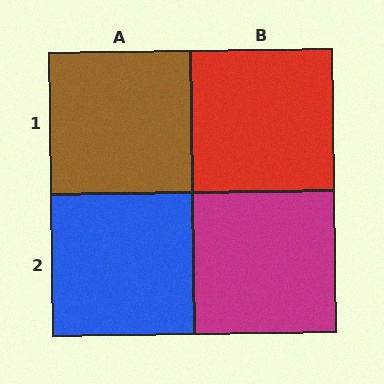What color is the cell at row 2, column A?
Blue.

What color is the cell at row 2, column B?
Magenta.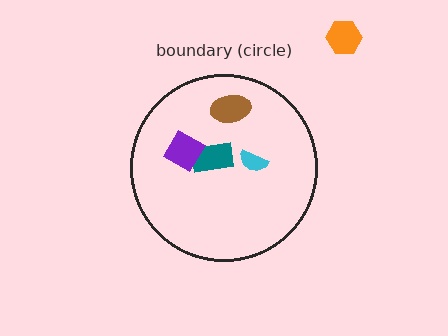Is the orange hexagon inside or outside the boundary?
Outside.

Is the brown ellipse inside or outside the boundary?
Inside.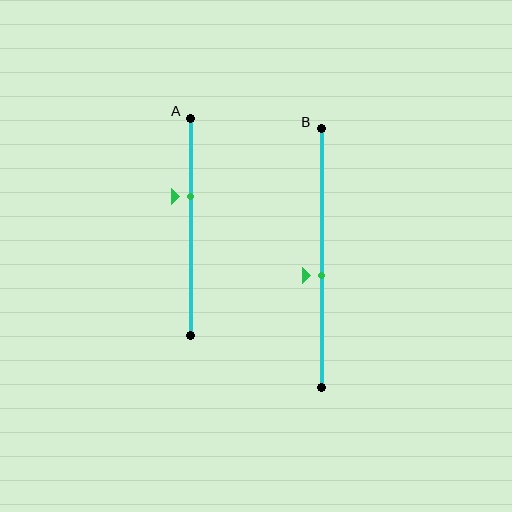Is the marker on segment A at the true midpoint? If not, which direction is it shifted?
No, the marker on segment A is shifted upward by about 14% of the segment length.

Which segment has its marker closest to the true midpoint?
Segment B has its marker closest to the true midpoint.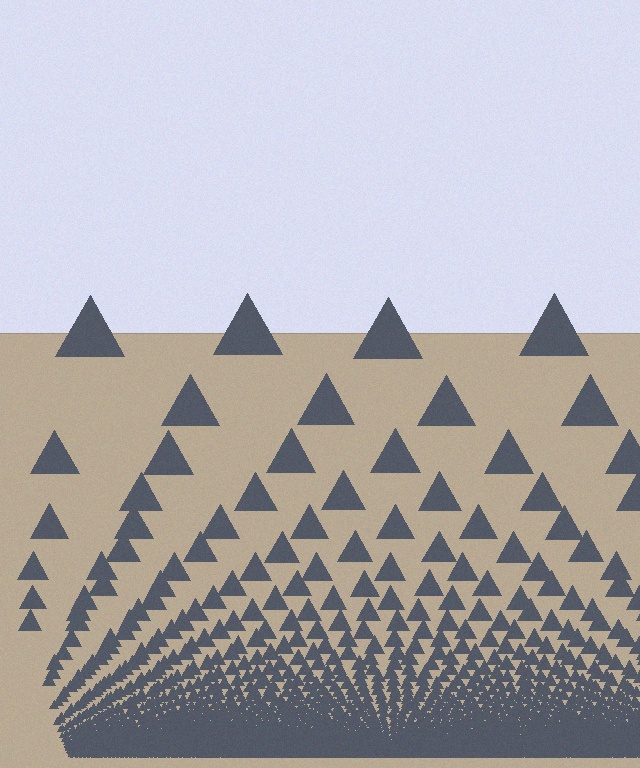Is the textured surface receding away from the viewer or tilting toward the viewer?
The surface appears to tilt toward the viewer. Texture elements get larger and sparser toward the top.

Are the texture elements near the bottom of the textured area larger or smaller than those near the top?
Smaller. The gradient is inverted — elements near the bottom are smaller and denser.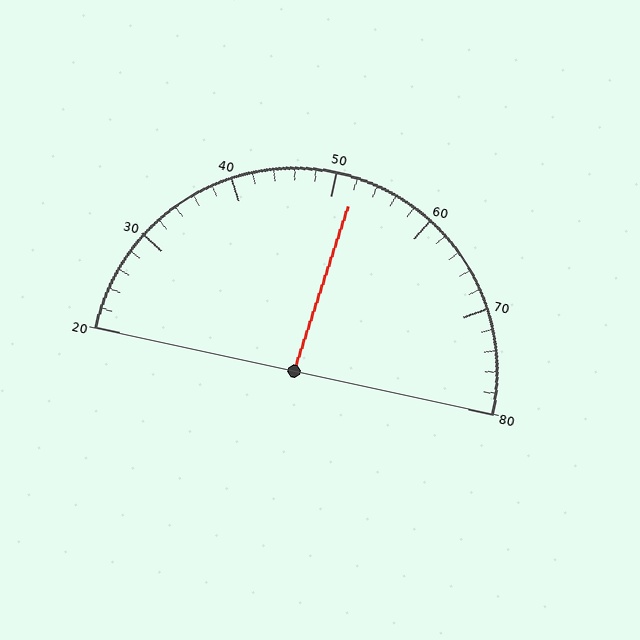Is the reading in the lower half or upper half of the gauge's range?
The reading is in the upper half of the range (20 to 80).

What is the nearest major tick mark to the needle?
The nearest major tick mark is 50.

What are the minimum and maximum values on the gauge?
The gauge ranges from 20 to 80.